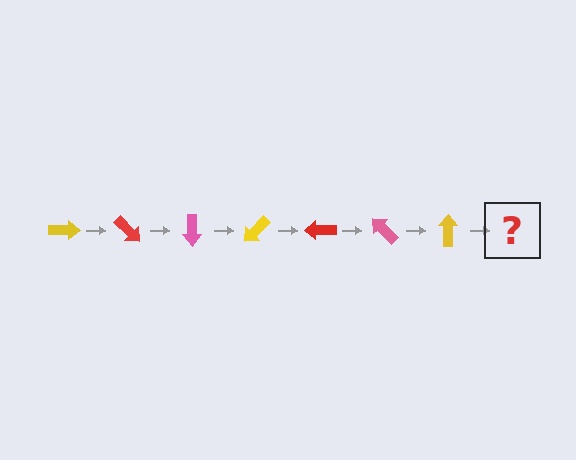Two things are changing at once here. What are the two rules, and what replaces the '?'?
The two rules are that it rotates 45 degrees each step and the color cycles through yellow, red, and pink. The '?' should be a red arrow, rotated 315 degrees from the start.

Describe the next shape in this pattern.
It should be a red arrow, rotated 315 degrees from the start.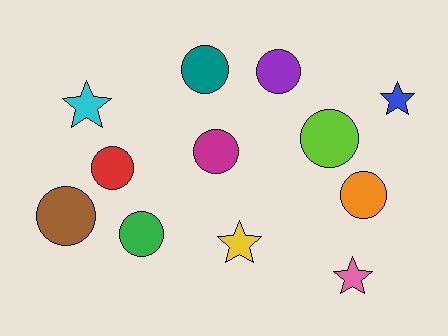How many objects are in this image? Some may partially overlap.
There are 12 objects.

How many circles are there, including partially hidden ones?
There are 8 circles.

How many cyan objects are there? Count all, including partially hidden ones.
There is 1 cyan object.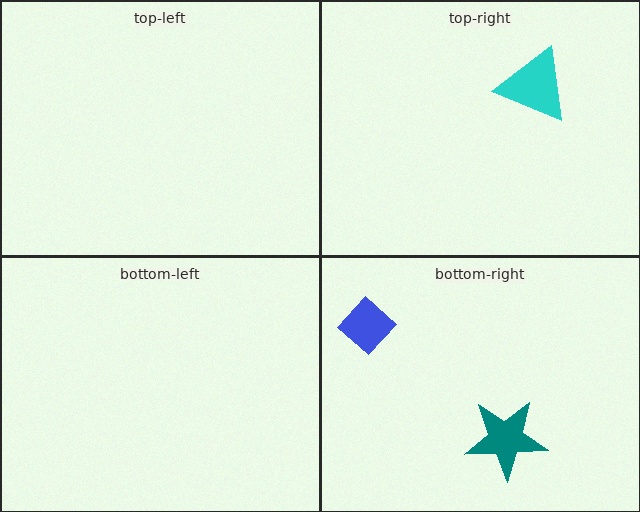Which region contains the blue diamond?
The bottom-right region.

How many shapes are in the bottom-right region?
2.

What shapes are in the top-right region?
The cyan triangle.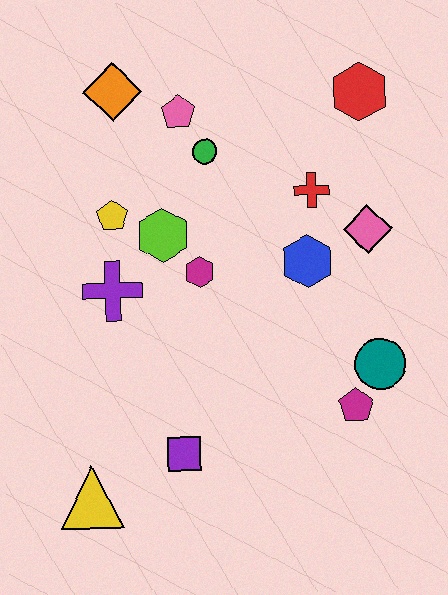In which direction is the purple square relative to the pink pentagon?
The purple square is below the pink pentagon.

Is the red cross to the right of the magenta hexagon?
Yes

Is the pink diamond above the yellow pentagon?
No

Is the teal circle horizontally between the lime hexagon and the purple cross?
No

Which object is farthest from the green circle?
The yellow triangle is farthest from the green circle.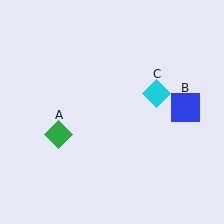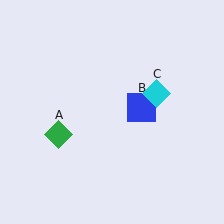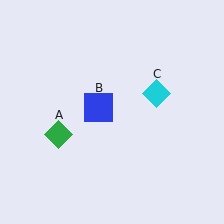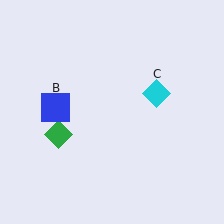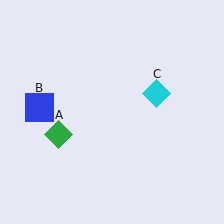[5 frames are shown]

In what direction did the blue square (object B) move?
The blue square (object B) moved left.